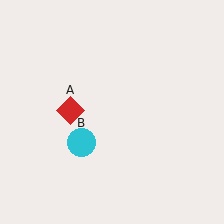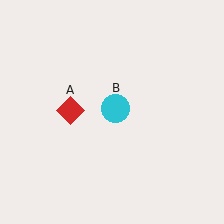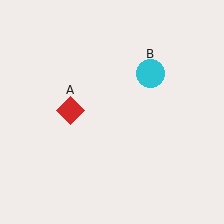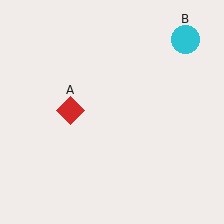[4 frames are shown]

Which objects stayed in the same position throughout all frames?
Red diamond (object A) remained stationary.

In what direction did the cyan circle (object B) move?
The cyan circle (object B) moved up and to the right.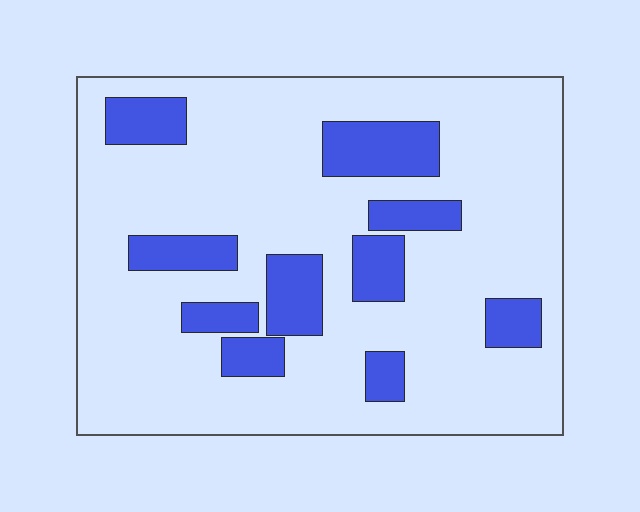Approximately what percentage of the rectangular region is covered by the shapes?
Approximately 20%.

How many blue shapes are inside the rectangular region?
10.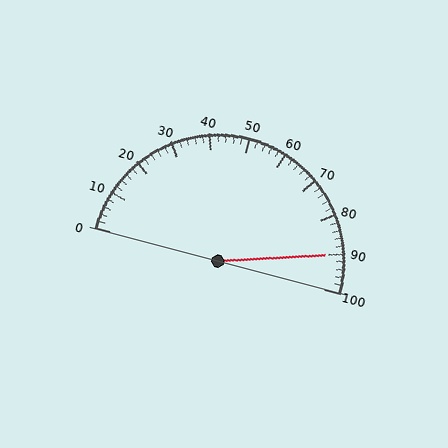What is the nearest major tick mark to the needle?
The nearest major tick mark is 90.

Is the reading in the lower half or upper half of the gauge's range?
The reading is in the upper half of the range (0 to 100).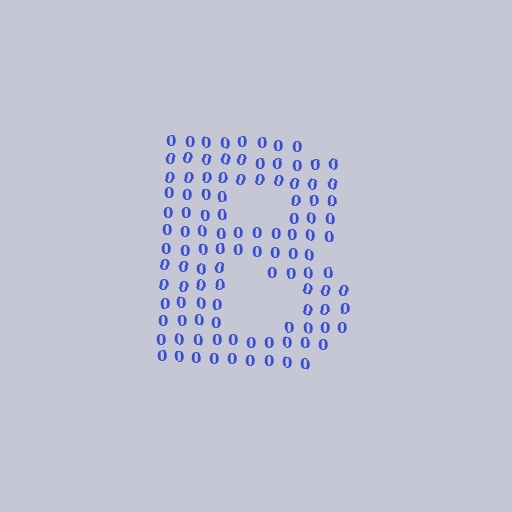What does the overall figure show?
The overall figure shows the letter B.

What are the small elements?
The small elements are digit 0's.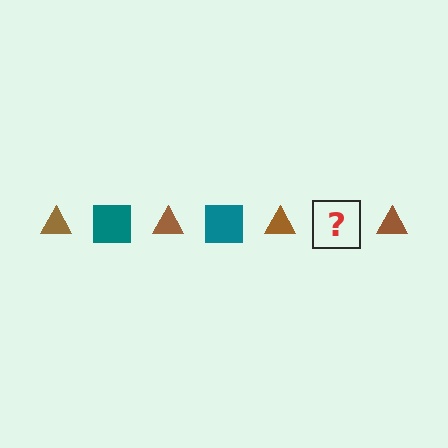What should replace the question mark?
The question mark should be replaced with a teal square.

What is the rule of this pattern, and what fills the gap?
The rule is that the pattern alternates between brown triangle and teal square. The gap should be filled with a teal square.